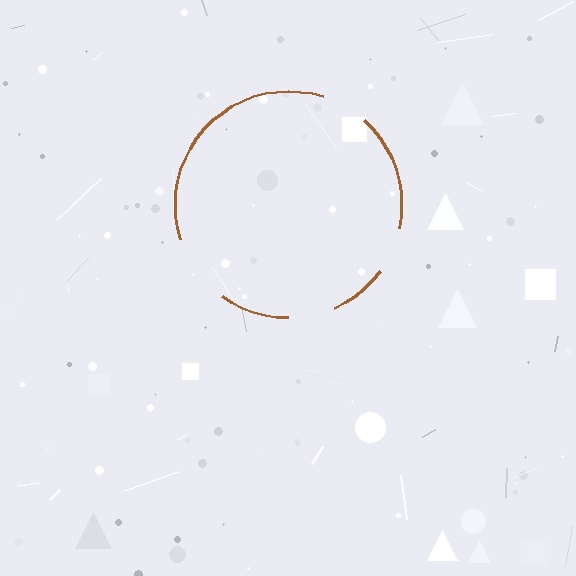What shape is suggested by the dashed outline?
The dashed outline suggests a circle.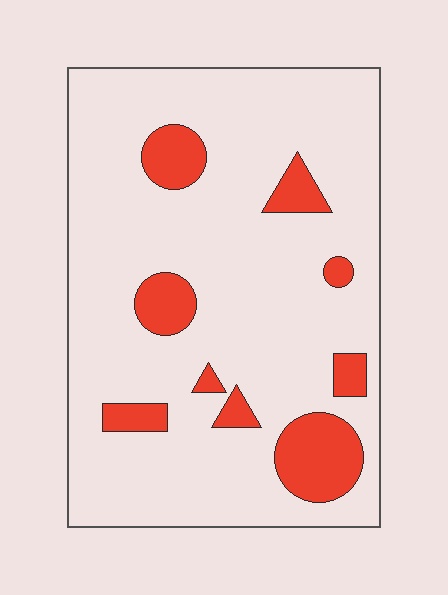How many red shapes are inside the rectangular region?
9.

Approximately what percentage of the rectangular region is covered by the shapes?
Approximately 15%.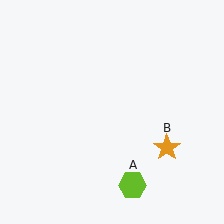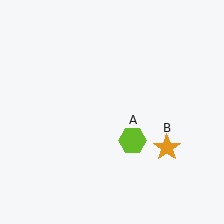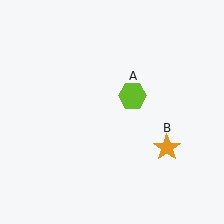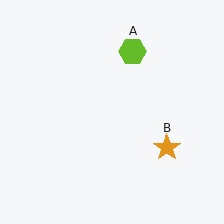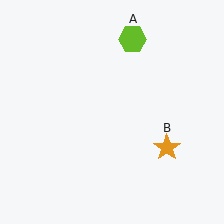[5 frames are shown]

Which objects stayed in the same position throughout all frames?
Orange star (object B) remained stationary.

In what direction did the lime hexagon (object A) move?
The lime hexagon (object A) moved up.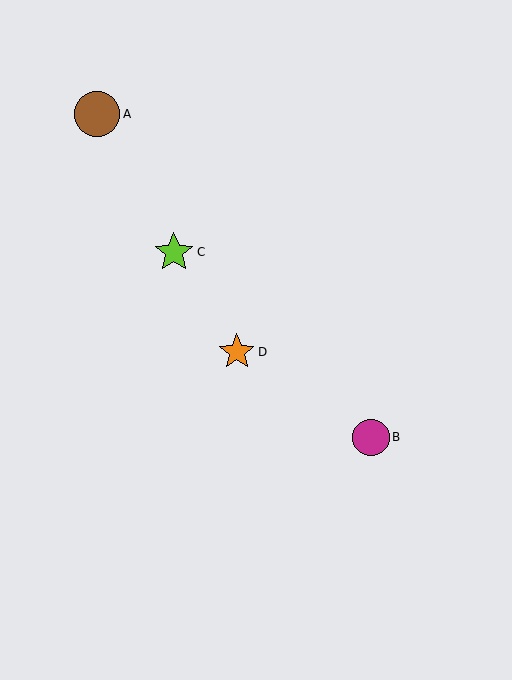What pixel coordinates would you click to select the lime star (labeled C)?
Click at (174, 252) to select the lime star C.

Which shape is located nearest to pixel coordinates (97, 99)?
The brown circle (labeled A) at (97, 114) is nearest to that location.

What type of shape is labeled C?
Shape C is a lime star.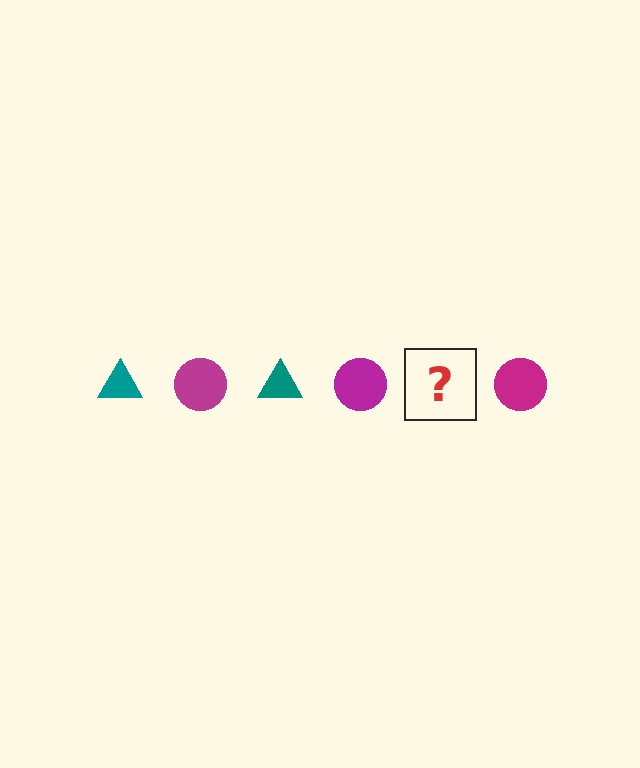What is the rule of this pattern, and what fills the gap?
The rule is that the pattern alternates between teal triangle and magenta circle. The gap should be filled with a teal triangle.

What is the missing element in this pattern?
The missing element is a teal triangle.